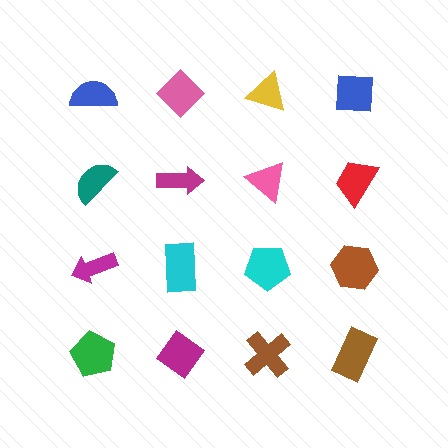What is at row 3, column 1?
A magenta arrow.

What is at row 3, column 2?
A cyan rectangle.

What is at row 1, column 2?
A pink diamond.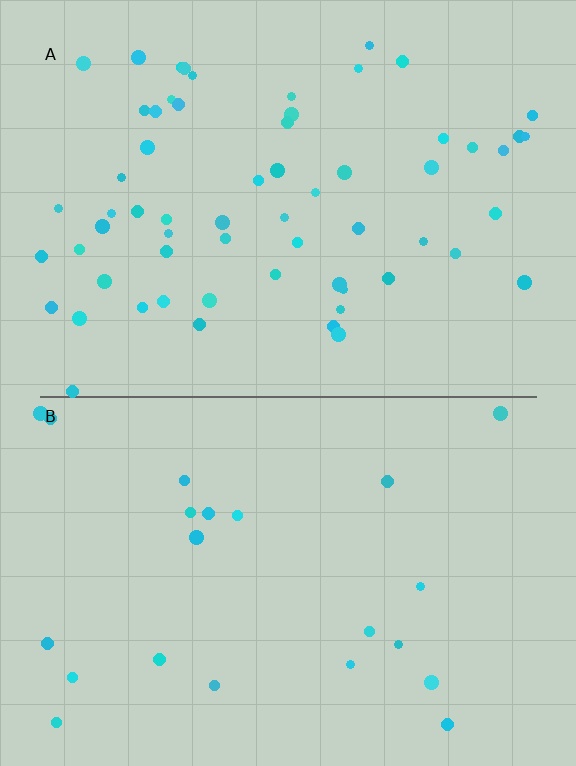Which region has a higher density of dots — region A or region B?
A (the top).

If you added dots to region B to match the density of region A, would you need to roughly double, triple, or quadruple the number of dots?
Approximately triple.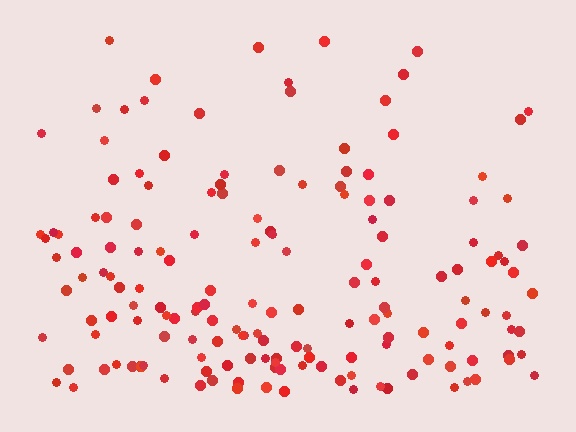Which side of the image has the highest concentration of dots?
The bottom.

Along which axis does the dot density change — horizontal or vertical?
Vertical.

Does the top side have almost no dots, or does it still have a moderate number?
Still a moderate number, just noticeably fewer than the bottom.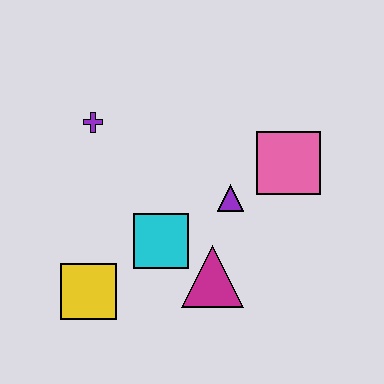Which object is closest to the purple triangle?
The pink square is closest to the purple triangle.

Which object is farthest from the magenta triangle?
The purple cross is farthest from the magenta triangle.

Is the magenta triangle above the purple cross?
No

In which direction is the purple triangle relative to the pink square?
The purple triangle is to the left of the pink square.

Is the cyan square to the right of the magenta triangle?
No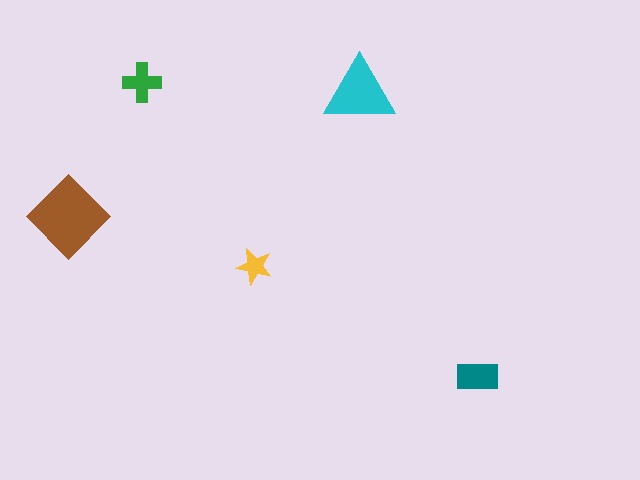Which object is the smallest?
The yellow star.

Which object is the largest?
The brown diamond.